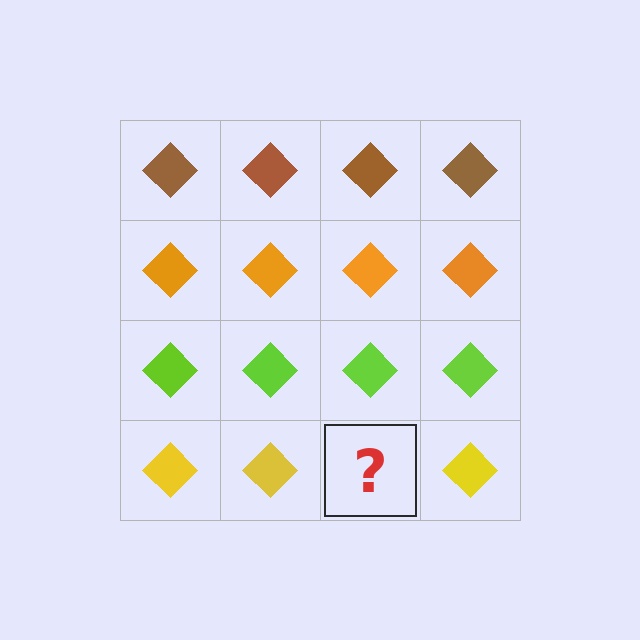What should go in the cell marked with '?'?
The missing cell should contain a yellow diamond.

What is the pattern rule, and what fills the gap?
The rule is that each row has a consistent color. The gap should be filled with a yellow diamond.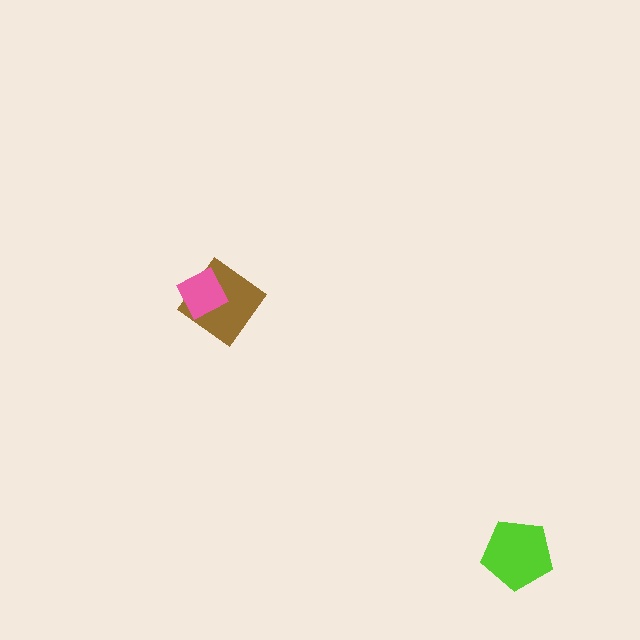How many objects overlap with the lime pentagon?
0 objects overlap with the lime pentagon.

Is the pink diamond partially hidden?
No, no other shape covers it.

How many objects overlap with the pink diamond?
1 object overlaps with the pink diamond.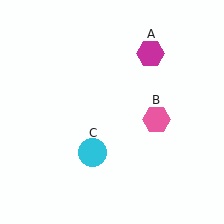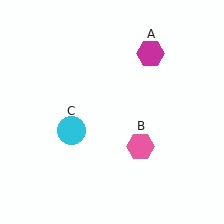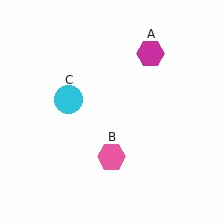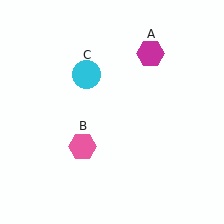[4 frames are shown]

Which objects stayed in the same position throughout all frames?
Magenta hexagon (object A) remained stationary.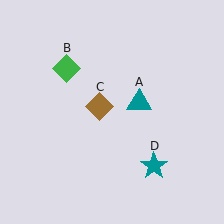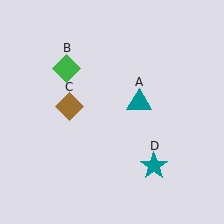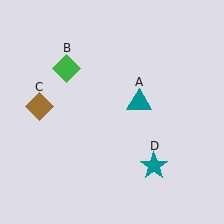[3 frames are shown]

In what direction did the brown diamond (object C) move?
The brown diamond (object C) moved left.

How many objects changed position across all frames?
1 object changed position: brown diamond (object C).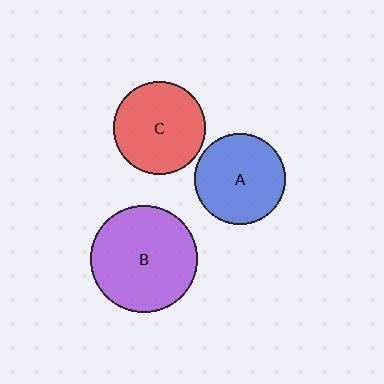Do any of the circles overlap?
No, none of the circles overlap.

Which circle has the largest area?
Circle B (purple).